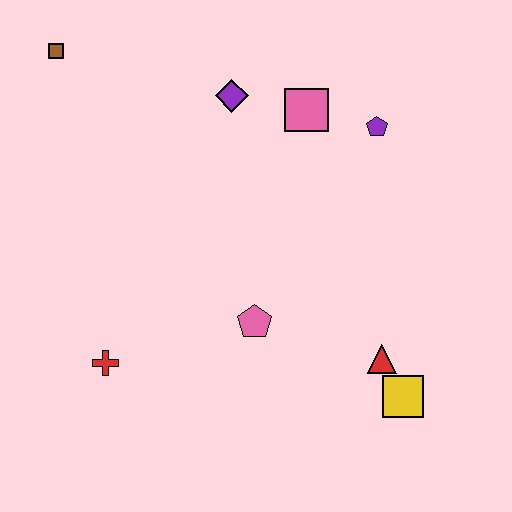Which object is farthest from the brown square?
The yellow square is farthest from the brown square.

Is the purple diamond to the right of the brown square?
Yes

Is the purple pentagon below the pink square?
Yes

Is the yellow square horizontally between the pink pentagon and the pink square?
No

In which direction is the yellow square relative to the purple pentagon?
The yellow square is below the purple pentagon.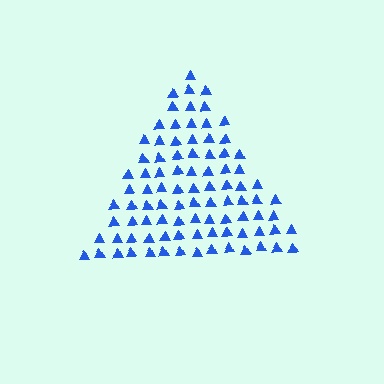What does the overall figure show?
The overall figure shows a triangle.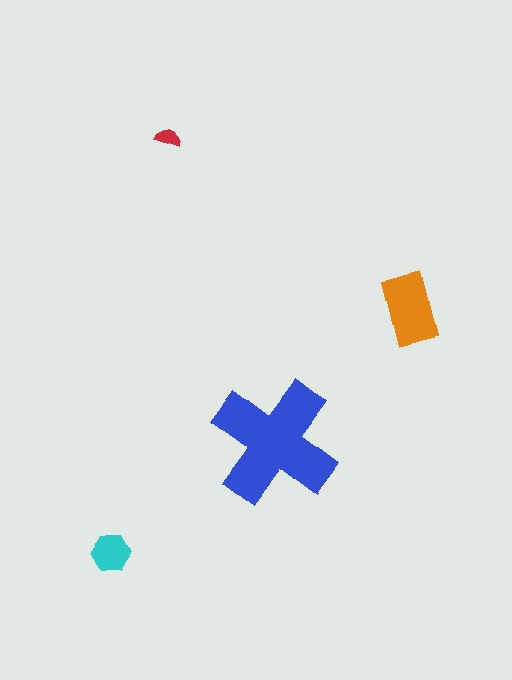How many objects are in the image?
There are 4 objects in the image.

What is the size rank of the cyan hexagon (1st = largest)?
3rd.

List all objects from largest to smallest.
The blue cross, the orange rectangle, the cyan hexagon, the red semicircle.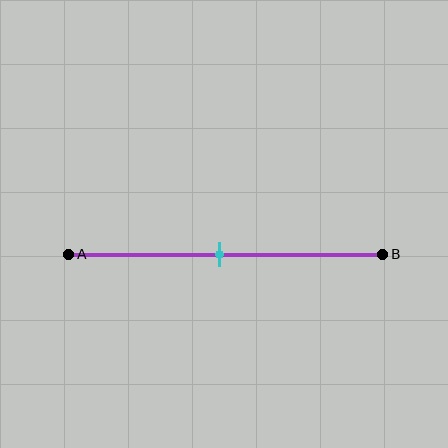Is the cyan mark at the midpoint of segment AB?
Yes, the mark is approximately at the midpoint.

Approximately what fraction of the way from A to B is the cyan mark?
The cyan mark is approximately 50% of the way from A to B.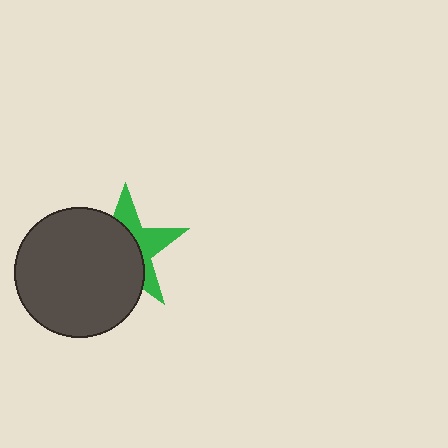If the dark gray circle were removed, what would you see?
You would see the complete green star.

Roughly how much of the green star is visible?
A small part of it is visible (roughly 39%).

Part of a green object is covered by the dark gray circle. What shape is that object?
It is a star.